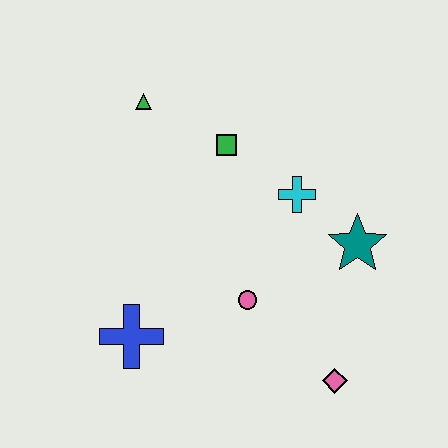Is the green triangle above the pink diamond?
Yes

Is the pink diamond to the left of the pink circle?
No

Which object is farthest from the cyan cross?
The blue cross is farthest from the cyan cross.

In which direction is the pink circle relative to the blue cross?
The pink circle is to the right of the blue cross.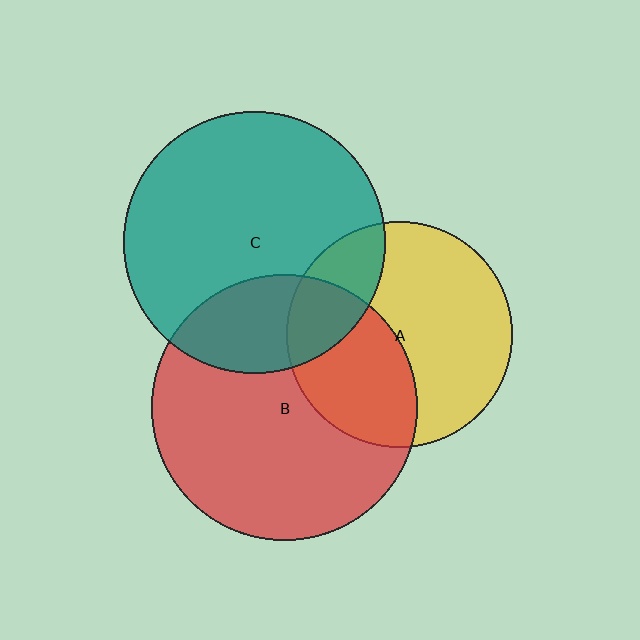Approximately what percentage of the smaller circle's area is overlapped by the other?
Approximately 20%.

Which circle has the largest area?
Circle B (red).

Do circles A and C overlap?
Yes.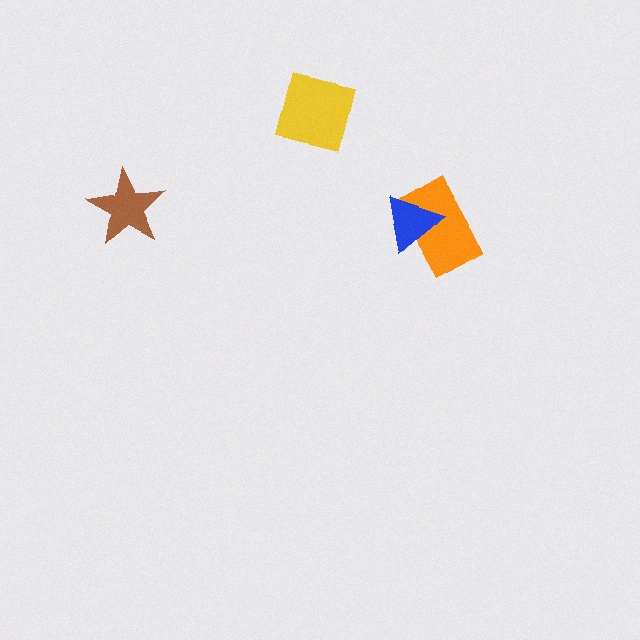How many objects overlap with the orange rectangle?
1 object overlaps with the orange rectangle.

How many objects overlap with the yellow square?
0 objects overlap with the yellow square.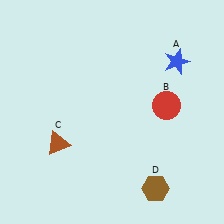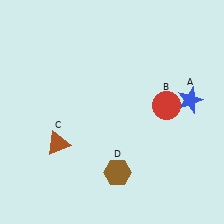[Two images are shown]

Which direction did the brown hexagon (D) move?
The brown hexagon (D) moved left.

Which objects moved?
The objects that moved are: the blue star (A), the brown hexagon (D).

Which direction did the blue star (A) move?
The blue star (A) moved down.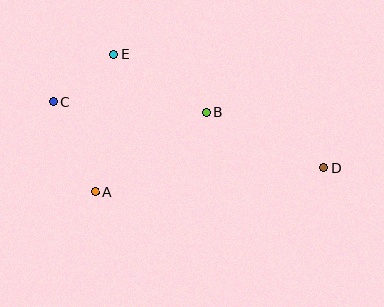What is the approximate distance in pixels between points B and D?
The distance between B and D is approximately 130 pixels.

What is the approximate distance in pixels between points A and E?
The distance between A and E is approximately 139 pixels.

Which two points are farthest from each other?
Points C and D are farthest from each other.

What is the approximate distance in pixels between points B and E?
The distance between B and E is approximately 110 pixels.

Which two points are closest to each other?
Points C and E are closest to each other.